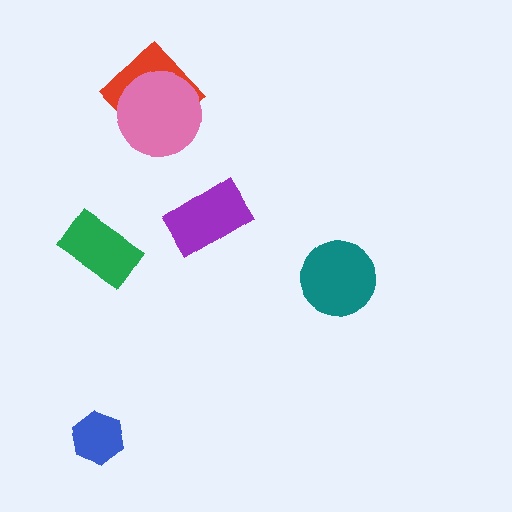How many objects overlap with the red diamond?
1 object overlaps with the red diamond.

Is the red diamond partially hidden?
Yes, it is partially covered by another shape.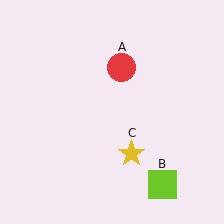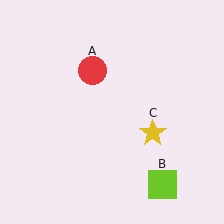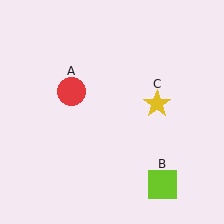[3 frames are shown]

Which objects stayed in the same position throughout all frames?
Lime square (object B) remained stationary.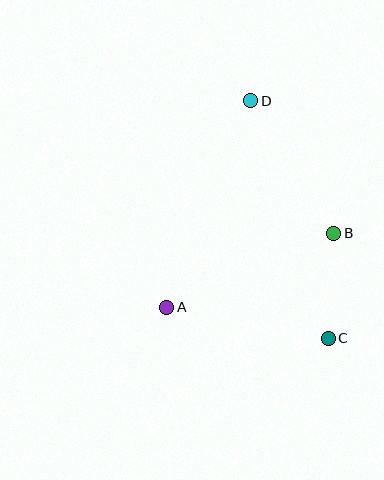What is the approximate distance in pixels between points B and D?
The distance between B and D is approximately 156 pixels.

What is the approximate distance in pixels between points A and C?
The distance between A and C is approximately 165 pixels.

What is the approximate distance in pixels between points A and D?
The distance between A and D is approximately 223 pixels.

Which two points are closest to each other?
Points B and C are closest to each other.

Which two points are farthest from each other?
Points C and D are farthest from each other.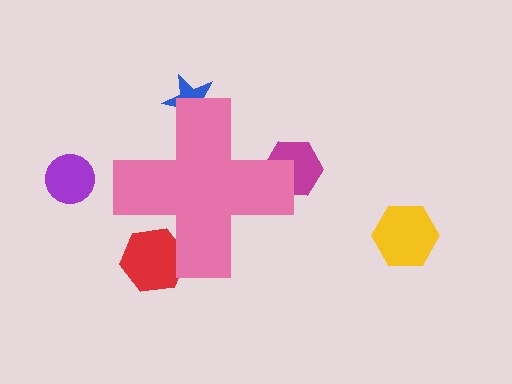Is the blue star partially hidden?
Yes, the blue star is partially hidden behind the pink cross.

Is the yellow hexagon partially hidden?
No, the yellow hexagon is fully visible.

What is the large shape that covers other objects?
A pink cross.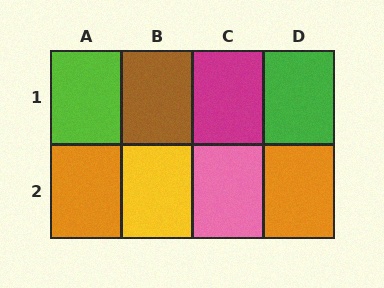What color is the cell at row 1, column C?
Magenta.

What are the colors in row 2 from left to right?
Orange, yellow, pink, orange.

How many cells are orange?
2 cells are orange.